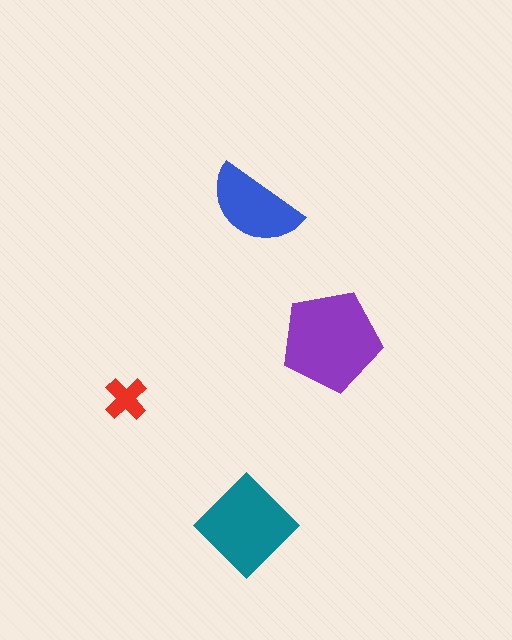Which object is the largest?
The purple pentagon.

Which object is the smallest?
The red cross.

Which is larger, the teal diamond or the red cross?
The teal diamond.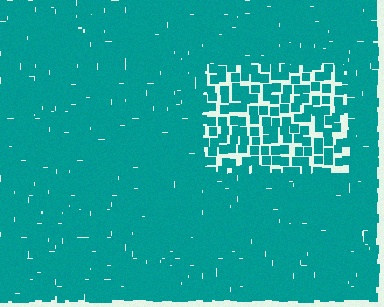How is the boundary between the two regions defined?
The boundary is defined by a change in element density (approximately 2.2x ratio). All elements are the same color, size, and shape.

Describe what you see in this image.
The image contains small teal elements arranged at two different densities. A rectangle-shaped region is visible where the elements are less densely packed than the surrounding area.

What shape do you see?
I see a rectangle.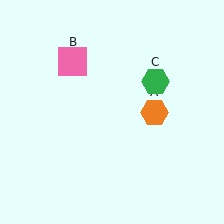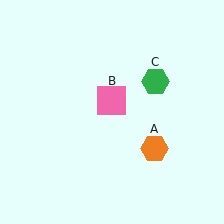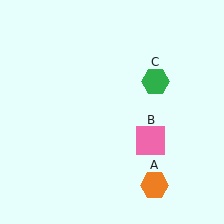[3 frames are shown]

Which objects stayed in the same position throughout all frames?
Green hexagon (object C) remained stationary.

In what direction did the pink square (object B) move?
The pink square (object B) moved down and to the right.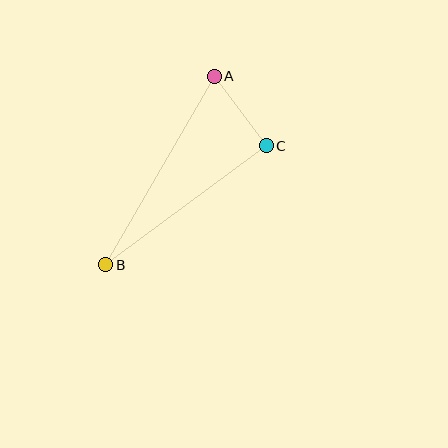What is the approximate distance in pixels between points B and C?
The distance between B and C is approximately 200 pixels.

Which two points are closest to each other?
Points A and C are closest to each other.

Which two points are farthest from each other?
Points A and B are farthest from each other.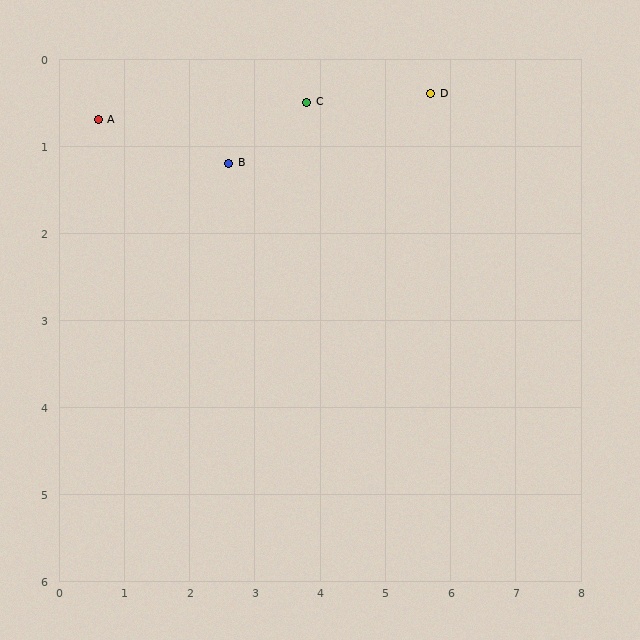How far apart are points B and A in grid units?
Points B and A are about 2.1 grid units apart.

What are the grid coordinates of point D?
Point D is at approximately (5.7, 0.4).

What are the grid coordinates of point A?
Point A is at approximately (0.6, 0.7).